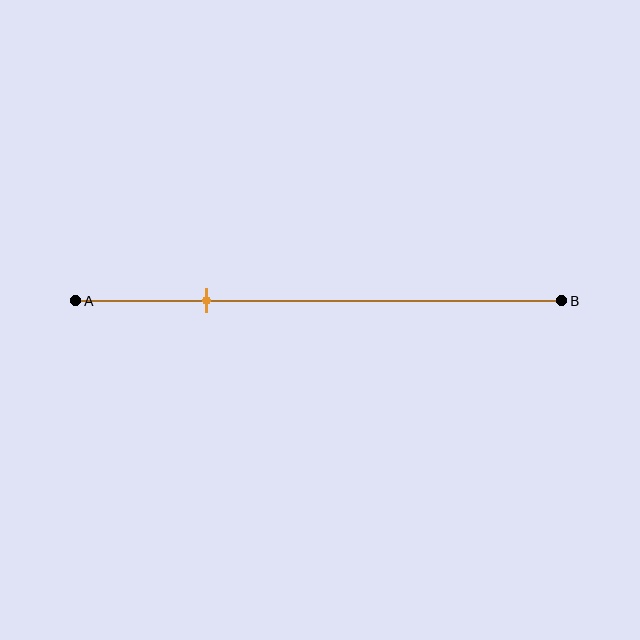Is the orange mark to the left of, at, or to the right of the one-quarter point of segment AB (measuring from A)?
The orange mark is approximately at the one-quarter point of segment AB.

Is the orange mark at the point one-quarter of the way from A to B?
Yes, the mark is approximately at the one-quarter point.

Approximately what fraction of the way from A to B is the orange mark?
The orange mark is approximately 25% of the way from A to B.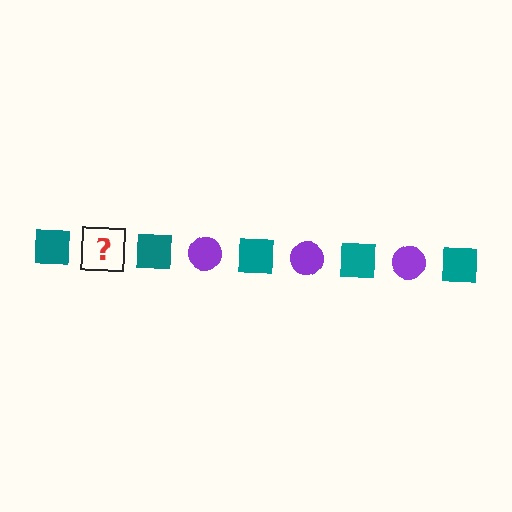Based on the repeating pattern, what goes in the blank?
The blank should be a purple circle.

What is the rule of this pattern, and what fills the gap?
The rule is that the pattern alternates between teal square and purple circle. The gap should be filled with a purple circle.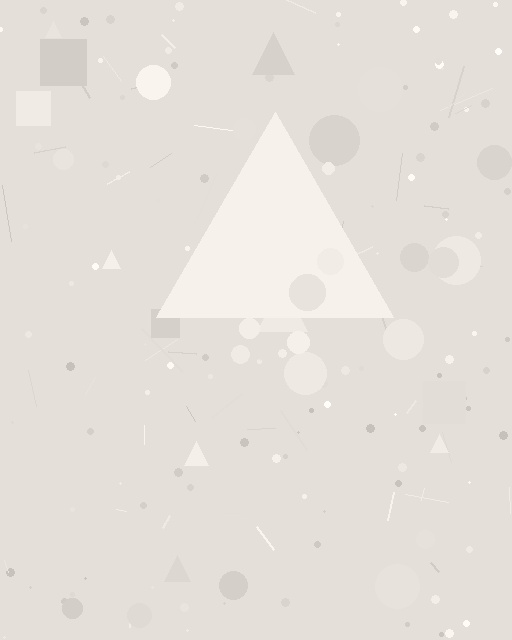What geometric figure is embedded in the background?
A triangle is embedded in the background.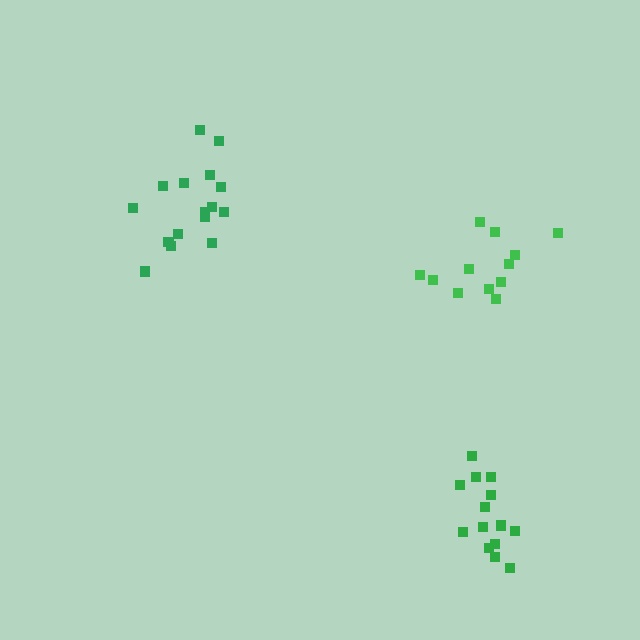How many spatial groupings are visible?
There are 3 spatial groupings.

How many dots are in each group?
Group 1: 16 dots, Group 2: 14 dots, Group 3: 12 dots (42 total).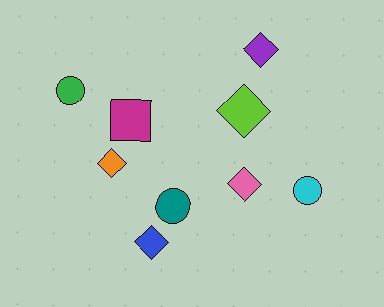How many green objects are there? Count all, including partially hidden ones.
There is 1 green object.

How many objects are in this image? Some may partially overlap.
There are 9 objects.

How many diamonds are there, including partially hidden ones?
There are 5 diamonds.